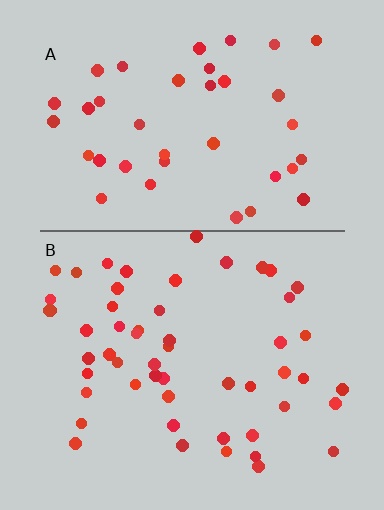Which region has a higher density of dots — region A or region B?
B (the bottom).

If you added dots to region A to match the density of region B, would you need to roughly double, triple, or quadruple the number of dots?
Approximately double.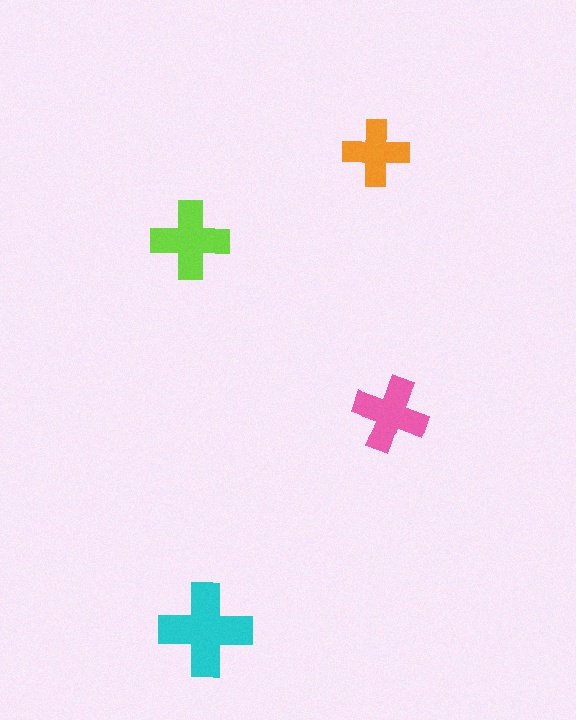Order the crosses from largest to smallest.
the cyan one, the lime one, the pink one, the orange one.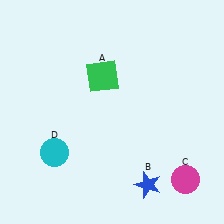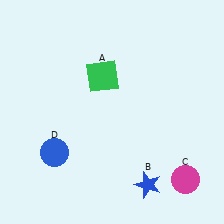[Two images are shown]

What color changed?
The circle (D) changed from cyan in Image 1 to blue in Image 2.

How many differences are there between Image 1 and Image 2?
There is 1 difference between the two images.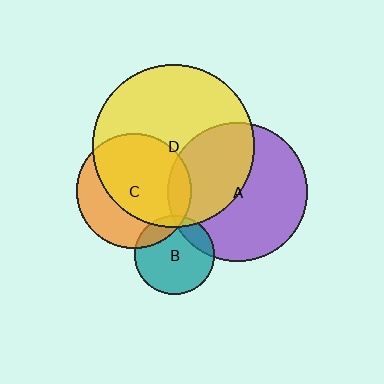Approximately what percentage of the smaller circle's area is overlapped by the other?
Approximately 65%.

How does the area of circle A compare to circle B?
Approximately 3.1 times.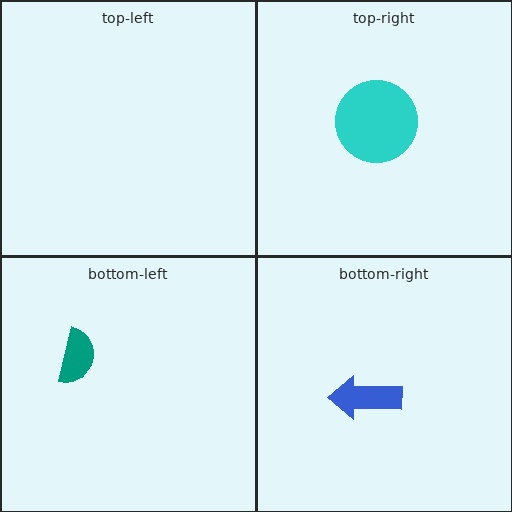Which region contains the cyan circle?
The top-right region.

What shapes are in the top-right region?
The cyan circle.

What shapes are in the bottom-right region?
The blue arrow.